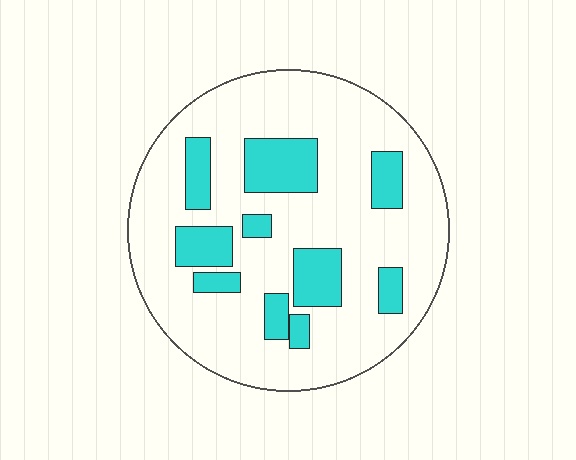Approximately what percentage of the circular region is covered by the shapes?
Approximately 20%.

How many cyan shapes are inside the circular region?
10.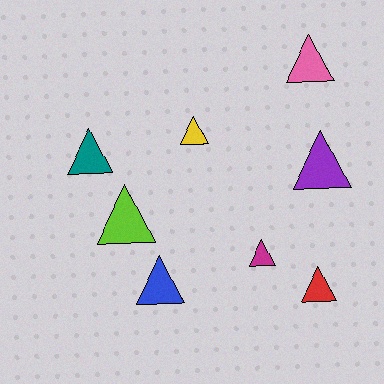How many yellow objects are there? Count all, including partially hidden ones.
There is 1 yellow object.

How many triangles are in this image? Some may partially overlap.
There are 8 triangles.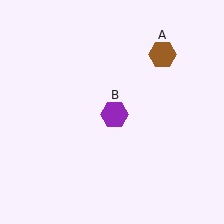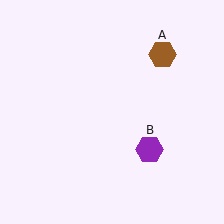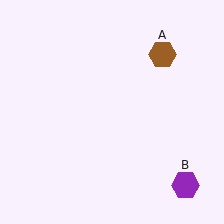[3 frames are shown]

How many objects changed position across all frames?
1 object changed position: purple hexagon (object B).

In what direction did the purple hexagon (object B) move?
The purple hexagon (object B) moved down and to the right.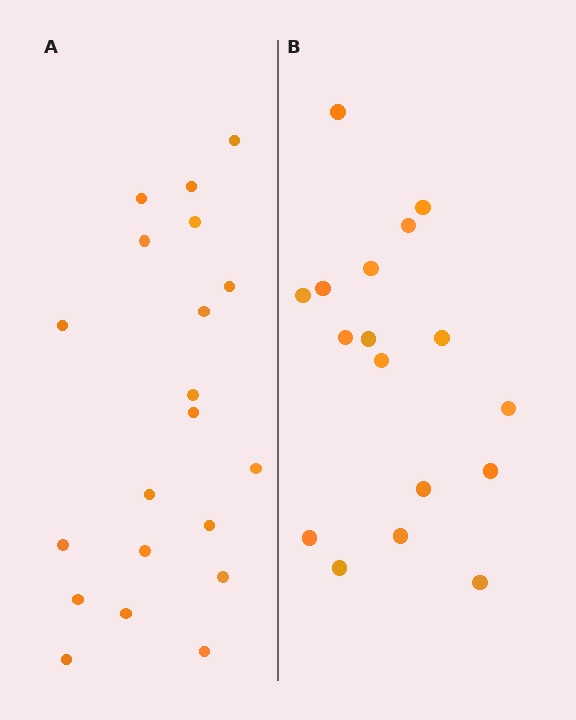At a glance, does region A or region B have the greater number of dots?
Region A (the left region) has more dots.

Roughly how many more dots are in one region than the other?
Region A has just a few more — roughly 2 or 3 more dots than region B.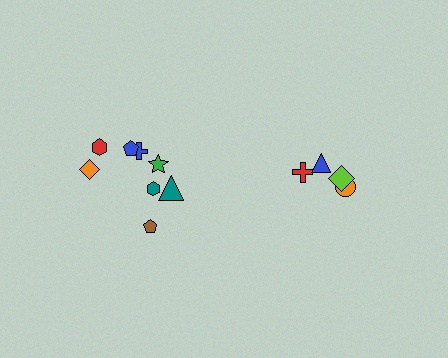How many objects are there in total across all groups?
There are 12 objects.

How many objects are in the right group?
There are 4 objects.